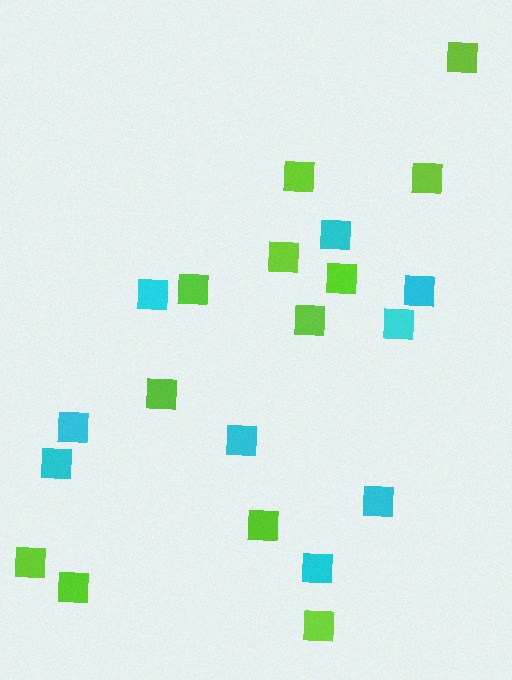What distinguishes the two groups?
There are 2 groups: one group of cyan squares (9) and one group of lime squares (12).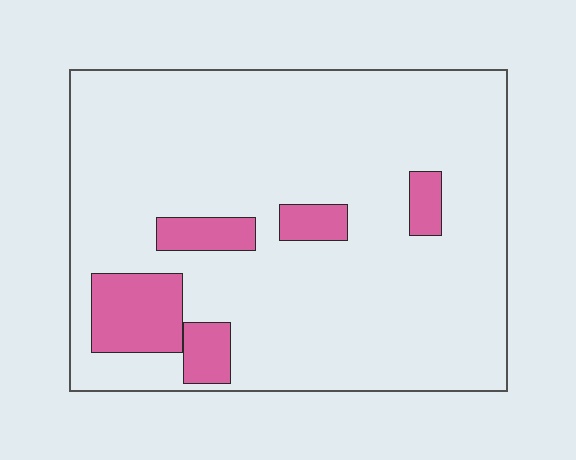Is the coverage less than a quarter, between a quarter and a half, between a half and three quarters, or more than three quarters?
Less than a quarter.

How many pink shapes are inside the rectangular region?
5.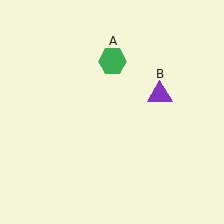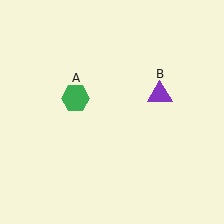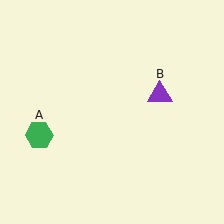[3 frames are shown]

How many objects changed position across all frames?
1 object changed position: green hexagon (object A).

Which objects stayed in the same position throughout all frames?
Purple triangle (object B) remained stationary.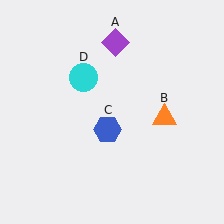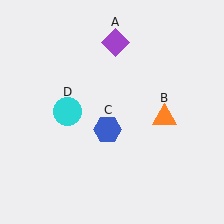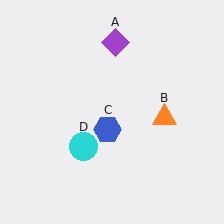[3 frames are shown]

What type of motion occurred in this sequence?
The cyan circle (object D) rotated counterclockwise around the center of the scene.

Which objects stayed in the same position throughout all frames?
Purple diamond (object A) and orange triangle (object B) and blue hexagon (object C) remained stationary.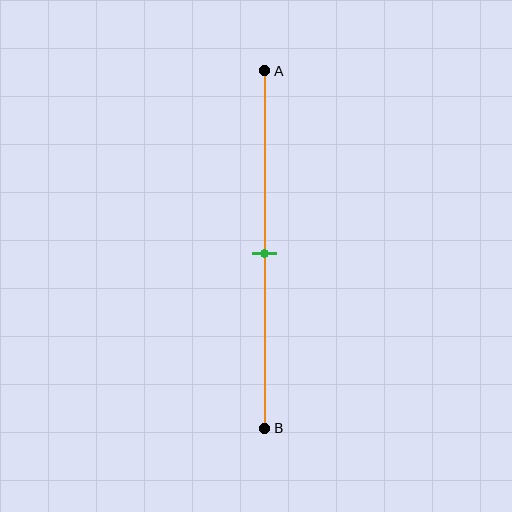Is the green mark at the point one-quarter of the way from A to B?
No, the mark is at about 50% from A, not at the 25% one-quarter point.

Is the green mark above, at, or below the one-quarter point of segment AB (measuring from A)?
The green mark is below the one-quarter point of segment AB.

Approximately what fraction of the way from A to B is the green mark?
The green mark is approximately 50% of the way from A to B.